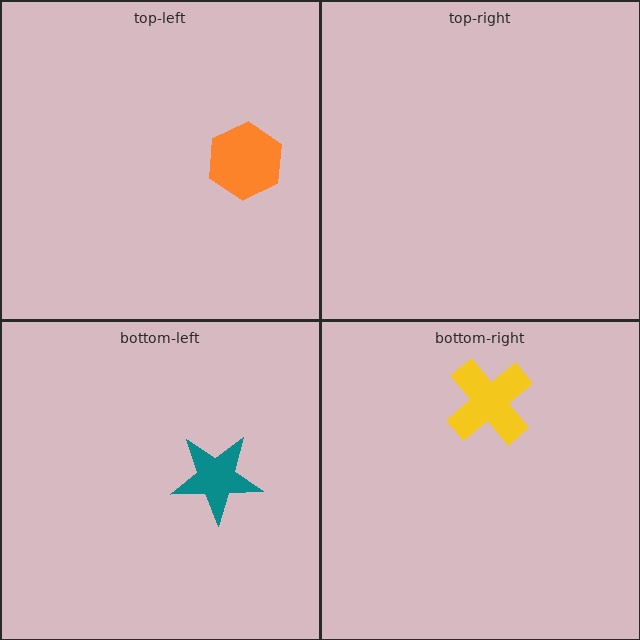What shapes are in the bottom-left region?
The teal star.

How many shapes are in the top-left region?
1.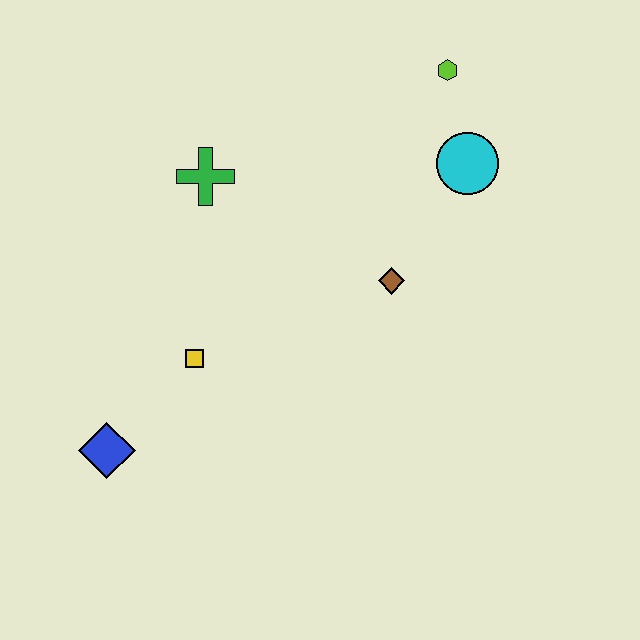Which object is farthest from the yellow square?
The lime hexagon is farthest from the yellow square.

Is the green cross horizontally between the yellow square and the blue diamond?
No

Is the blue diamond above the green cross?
No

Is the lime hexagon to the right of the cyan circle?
No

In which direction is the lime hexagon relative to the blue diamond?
The lime hexagon is above the blue diamond.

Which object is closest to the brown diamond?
The cyan circle is closest to the brown diamond.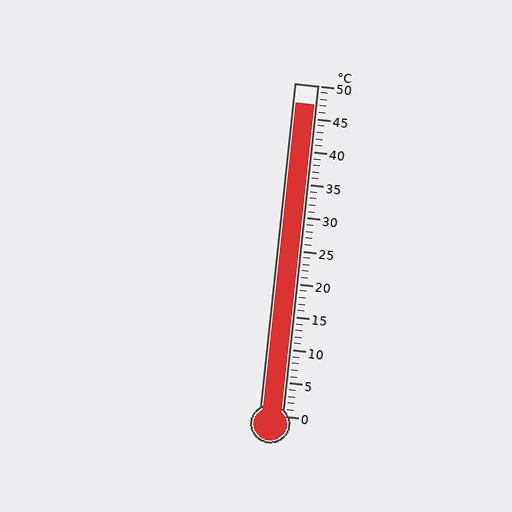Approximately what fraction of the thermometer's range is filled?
The thermometer is filled to approximately 95% of its range.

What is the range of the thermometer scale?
The thermometer scale ranges from 0°C to 50°C.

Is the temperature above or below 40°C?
The temperature is above 40°C.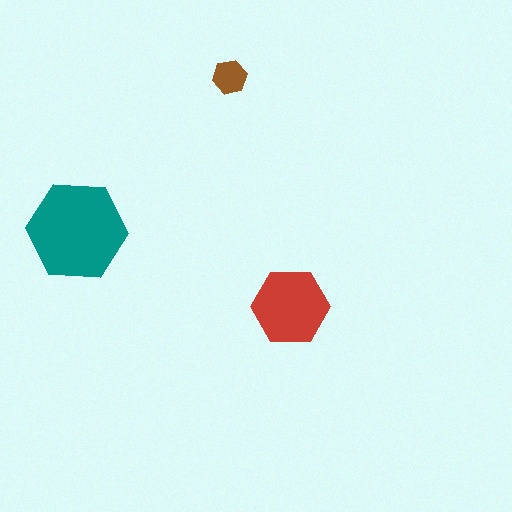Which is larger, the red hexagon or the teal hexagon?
The teal one.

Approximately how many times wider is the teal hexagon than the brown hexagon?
About 3 times wider.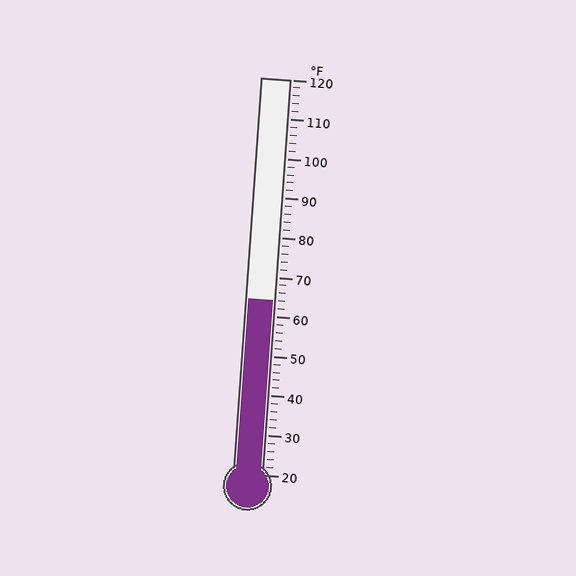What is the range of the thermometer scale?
The thermometer scale ranges from 20°F to 120°F.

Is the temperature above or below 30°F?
The temperature is above 30°F.